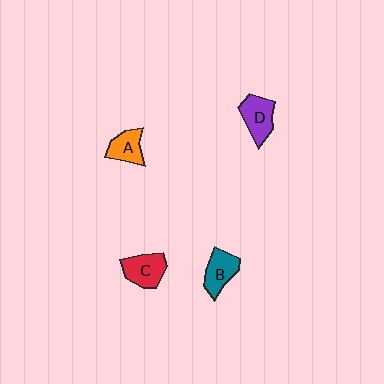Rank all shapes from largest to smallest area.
From largest to smallest: C (red), D (purple), B (teal), A (orange).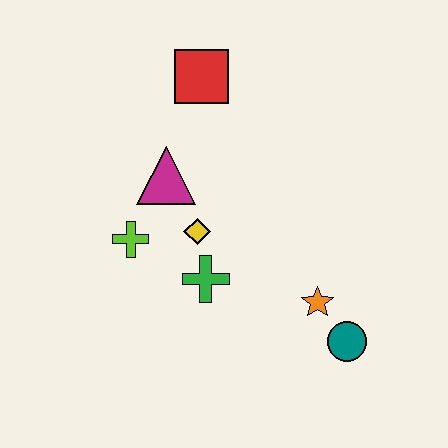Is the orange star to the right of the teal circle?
No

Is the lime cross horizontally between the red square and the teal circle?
No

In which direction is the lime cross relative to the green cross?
The lime cross is to the left of the green cross.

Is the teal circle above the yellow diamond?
No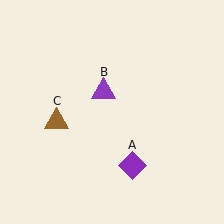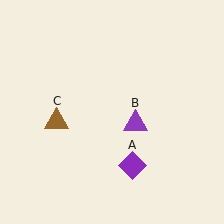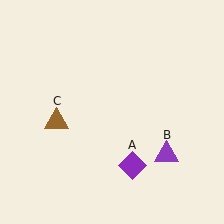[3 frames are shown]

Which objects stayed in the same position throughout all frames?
Purple diamond (object A) and brown triangle (object C) remained stationary.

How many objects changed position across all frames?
1 object changed position: purple triangle (object B).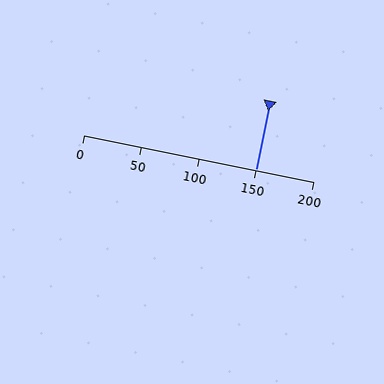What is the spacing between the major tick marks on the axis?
The major ticks are spaced 50 apart.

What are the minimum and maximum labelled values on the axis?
The axis runs from 0 to 200.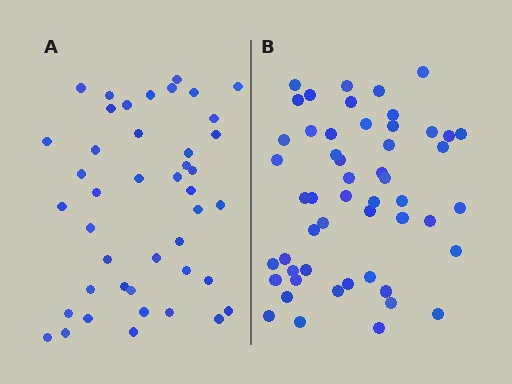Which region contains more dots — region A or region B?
Region B (the right region) has more dots.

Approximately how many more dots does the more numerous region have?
Region B has roughly 8 or so more dots than region A.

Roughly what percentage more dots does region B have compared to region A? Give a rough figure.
About 20% more.